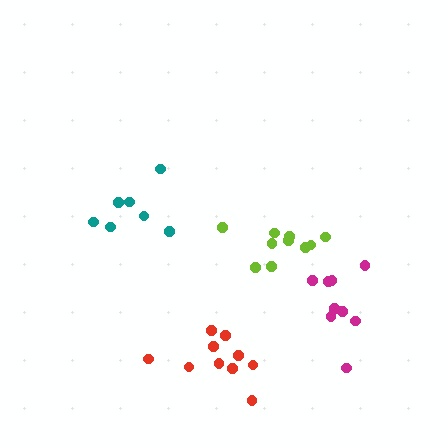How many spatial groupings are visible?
There are 4 spatial groupings.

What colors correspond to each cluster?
The clusters are colored: lime, magenta, teal, red.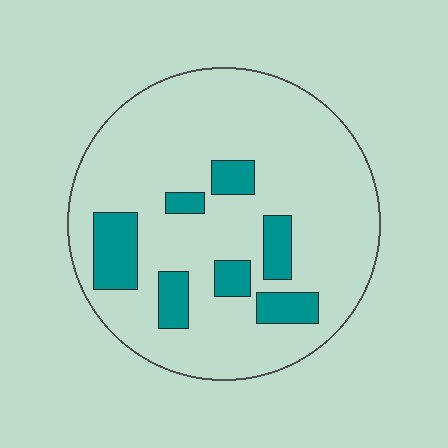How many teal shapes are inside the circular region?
7.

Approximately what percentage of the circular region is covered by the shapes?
Approximately 15%.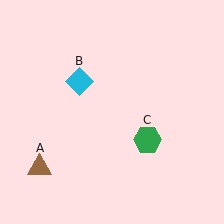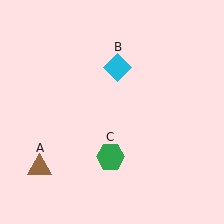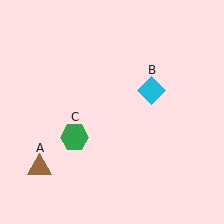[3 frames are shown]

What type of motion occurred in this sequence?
The cyan diamond (object B), green hexagon (object C) rotated clockwise around the center of the scene.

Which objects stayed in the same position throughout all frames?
Brown triangle (object A) remained stationary.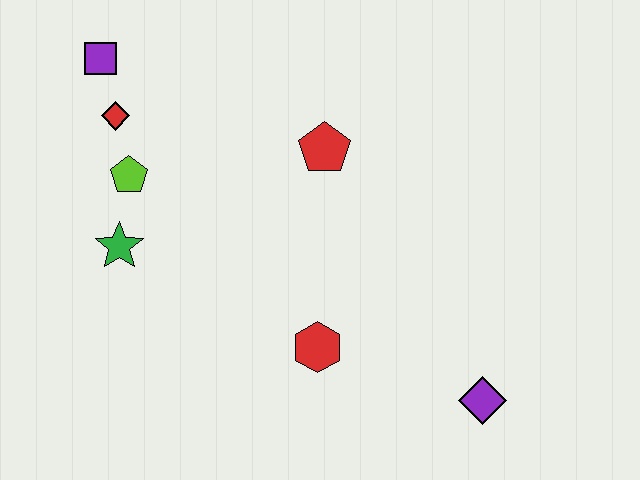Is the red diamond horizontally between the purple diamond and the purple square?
Yes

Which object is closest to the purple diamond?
The red hexagon is closest to the purple diamond.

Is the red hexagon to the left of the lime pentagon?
No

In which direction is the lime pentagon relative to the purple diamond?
The lime pentagon is to the left of the purple diamond.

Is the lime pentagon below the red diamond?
Yes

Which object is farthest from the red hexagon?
The purple square is farthest from the red hexagon.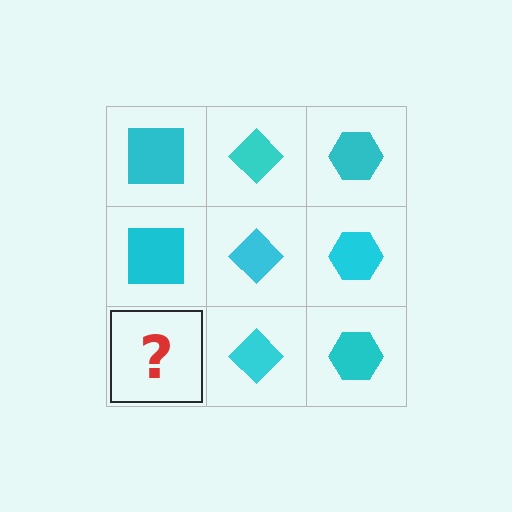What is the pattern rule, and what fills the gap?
The rule is that each column has a consistent shape. The gap should be filled with a cyan square.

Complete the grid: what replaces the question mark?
The question mark should be replaced with a cyan square.